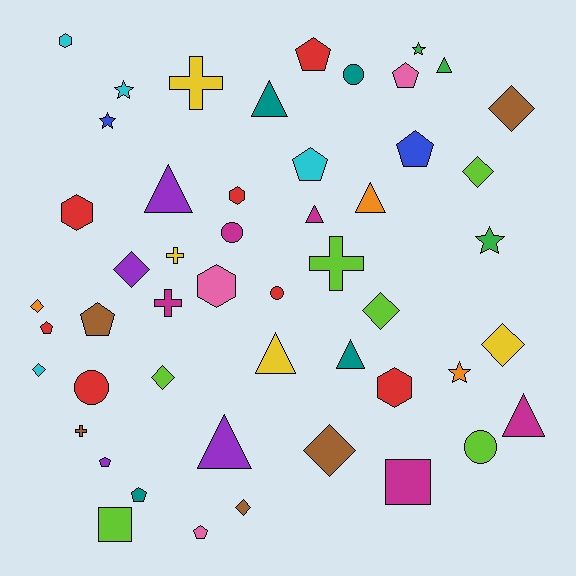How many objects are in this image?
There are 50 objects.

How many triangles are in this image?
There are 9 triangles.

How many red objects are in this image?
There are 7 red objects.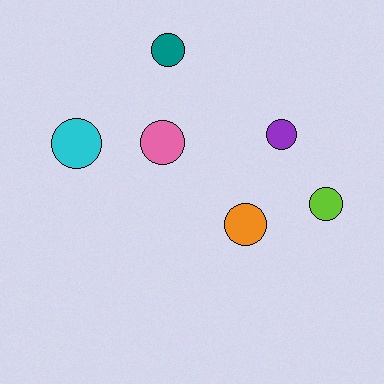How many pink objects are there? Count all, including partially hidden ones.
There is 1 pink object.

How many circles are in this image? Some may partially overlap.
There are 6 circles.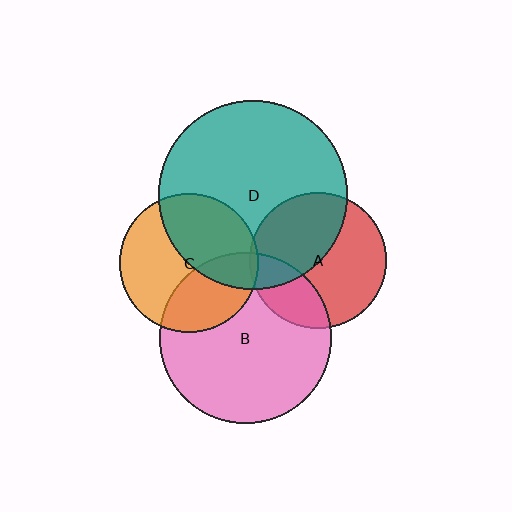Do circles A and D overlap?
Yes.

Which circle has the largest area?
Circle D (teal).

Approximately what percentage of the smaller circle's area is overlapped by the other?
Approximately 45%.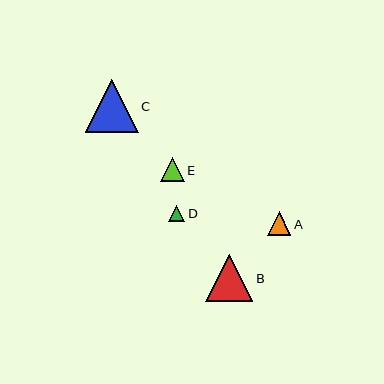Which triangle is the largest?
Triangle C is the largest with a size of approximately 53 pixels.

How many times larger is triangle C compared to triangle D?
Triangle C is approximately 3.3 times the size of triangle D.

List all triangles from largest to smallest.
From largest to smallest: C, B, A, E, D.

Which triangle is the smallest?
Triangle D is the smallest with a size of approximately 16 pixels.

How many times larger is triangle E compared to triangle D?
Triangle E is approximately 1.5 times the size of triangle D.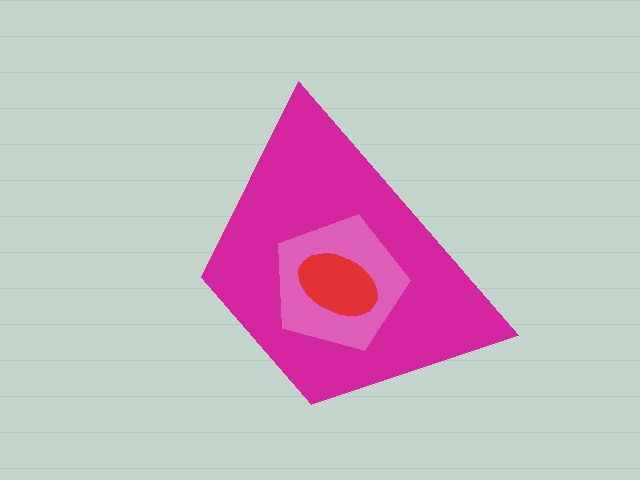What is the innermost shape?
The red ellipse.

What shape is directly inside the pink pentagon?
The red ellipse.